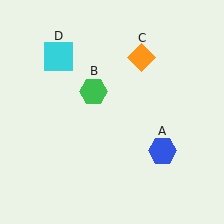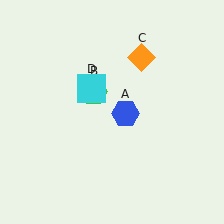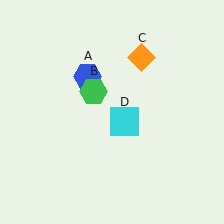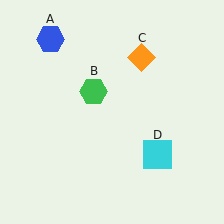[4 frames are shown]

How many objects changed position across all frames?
2 objects changed position: blue hexagon (object A), cyan square (object D).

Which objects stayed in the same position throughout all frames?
Green hexagon (object B) and orange diamond (object C) remained stationary.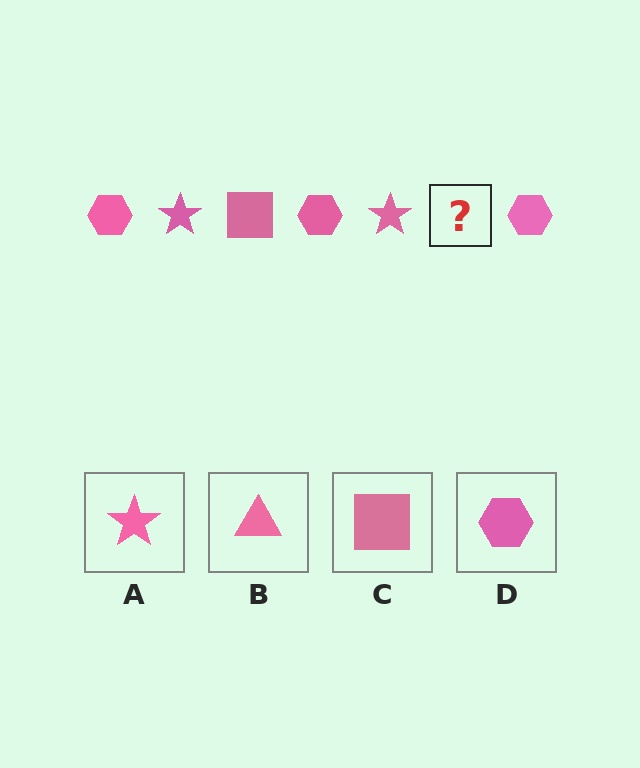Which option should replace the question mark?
Option C.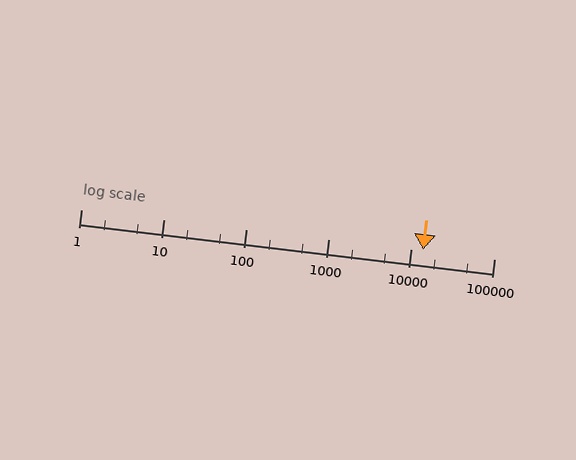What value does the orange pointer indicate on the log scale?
The pointer indicates approximately 14000.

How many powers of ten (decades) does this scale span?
The scale spans 5 decades, from 1 to 100000.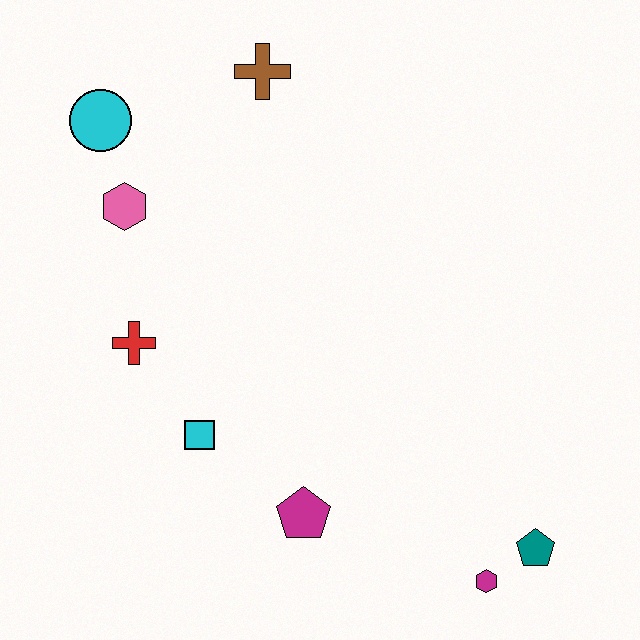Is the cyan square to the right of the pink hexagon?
Yes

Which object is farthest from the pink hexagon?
The teal pentagon is farthest from the pink hexagon.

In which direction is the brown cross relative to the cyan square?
The brown cross is above the cyan square.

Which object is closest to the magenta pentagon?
The cyan square is closest to the magenta pentagon.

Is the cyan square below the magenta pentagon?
No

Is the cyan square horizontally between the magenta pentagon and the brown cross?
No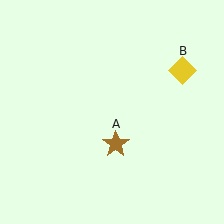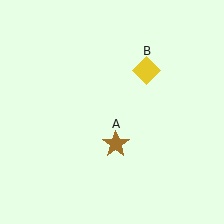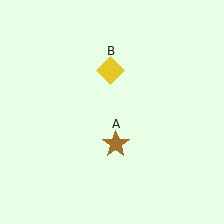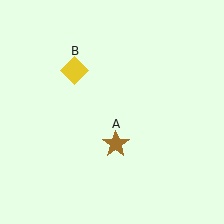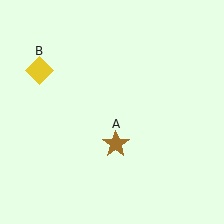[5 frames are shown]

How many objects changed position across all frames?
1 object changed position: yellow diamond (object B).